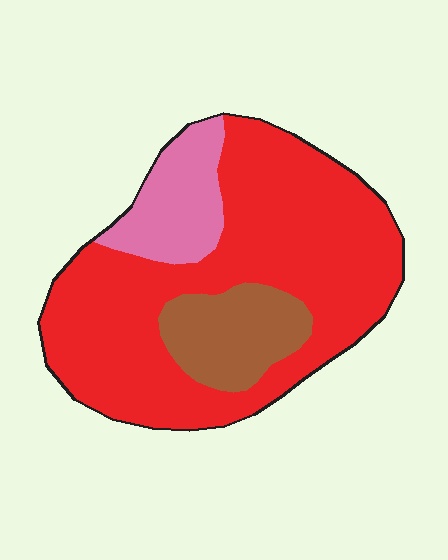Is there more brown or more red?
Red.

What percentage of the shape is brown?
Brown takes up about one sixth (1/6) of the shape.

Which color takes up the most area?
Red, at roughly 70%.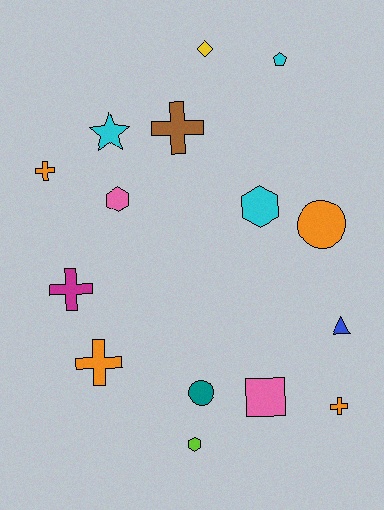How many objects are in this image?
There are 15 objects.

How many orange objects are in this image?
There are 4 orange objects.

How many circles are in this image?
There are 2 circles.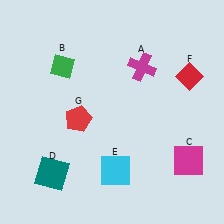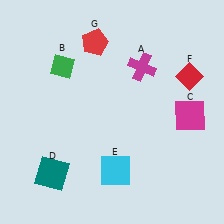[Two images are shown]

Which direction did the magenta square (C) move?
The magenta square (C) moved up.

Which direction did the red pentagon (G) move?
The red pentagon (G) moved up.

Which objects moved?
The objects that moved are: the magenta square (C), the red pentagon (G).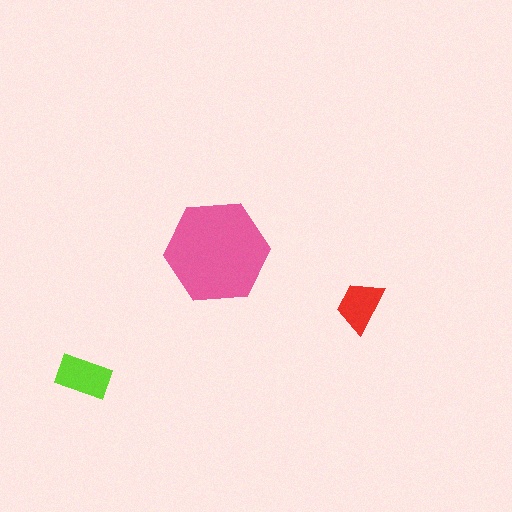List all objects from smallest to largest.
The red trapezoid, the lime rectangle, the pink hexagon.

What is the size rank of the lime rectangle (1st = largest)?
2nd.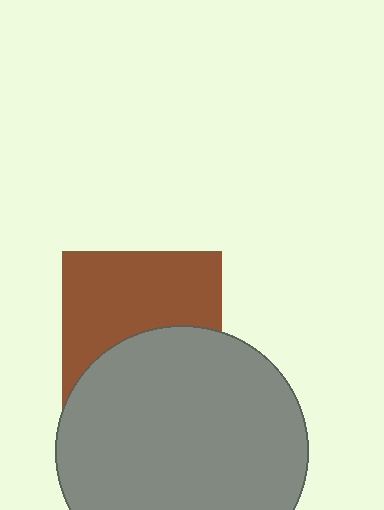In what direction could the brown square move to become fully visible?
The brown square could move up. That would shift it out from behind the gray circle entirely.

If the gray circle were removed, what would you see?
You would see the complete brown square.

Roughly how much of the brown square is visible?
About half of it is visible (roughly 57%).